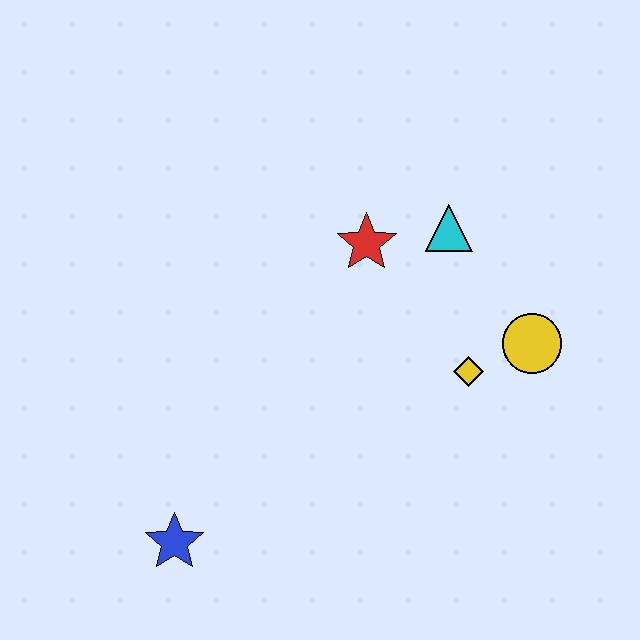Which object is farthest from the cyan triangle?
The blue star is farthest from the cyan triangle.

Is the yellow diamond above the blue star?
Yes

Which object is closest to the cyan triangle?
The red star is closest to the cyan triangle.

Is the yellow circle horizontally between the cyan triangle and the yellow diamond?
No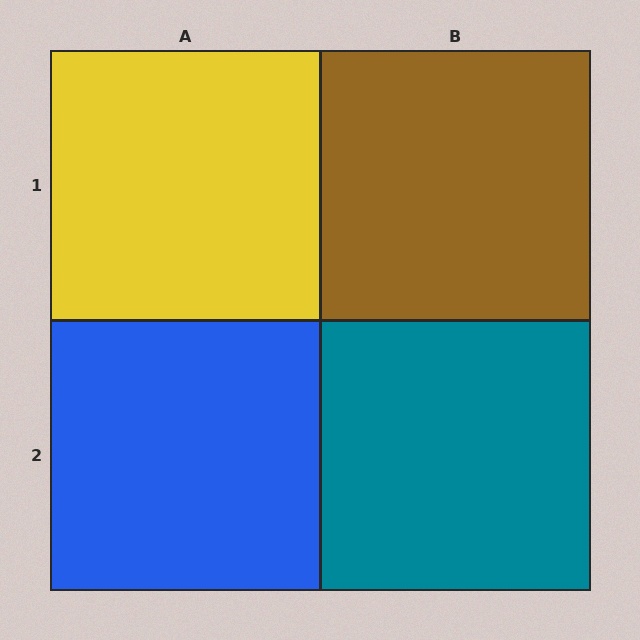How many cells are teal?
1 cell is teal.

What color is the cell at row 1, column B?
Brown.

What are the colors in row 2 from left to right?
Blue, teal.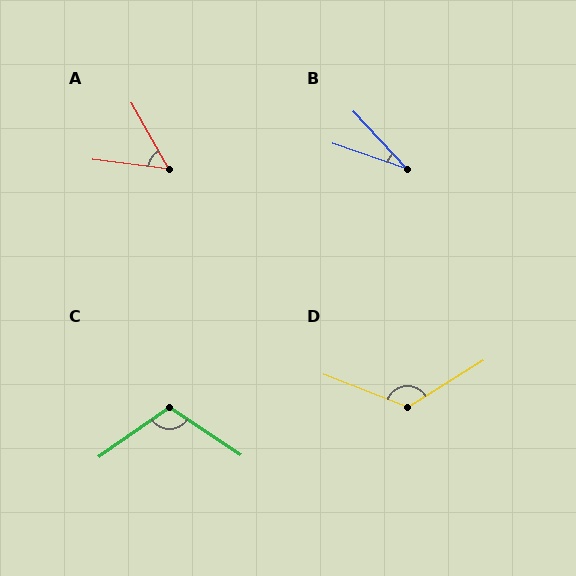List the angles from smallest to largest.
B (29°), A (53°), C (111°), D (127°).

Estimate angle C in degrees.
Approximately 111 degrees.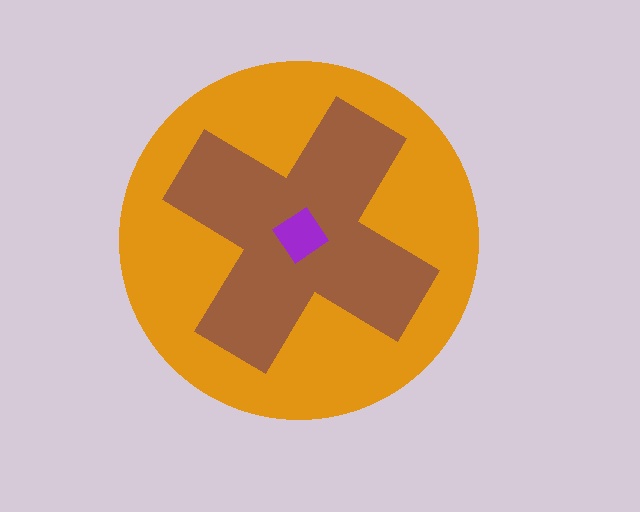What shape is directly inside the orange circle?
The brown cross.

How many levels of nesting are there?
3.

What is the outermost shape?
The orange circle.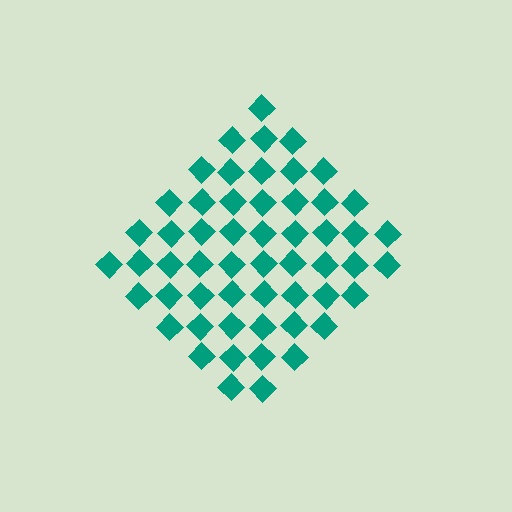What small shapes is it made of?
It is made of small diamonds.